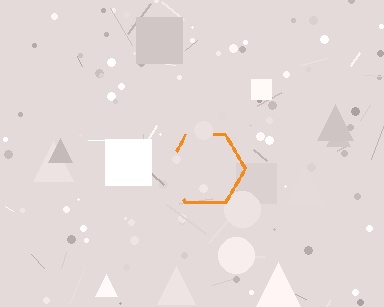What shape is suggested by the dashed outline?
The dashed outline suggests a hexagon.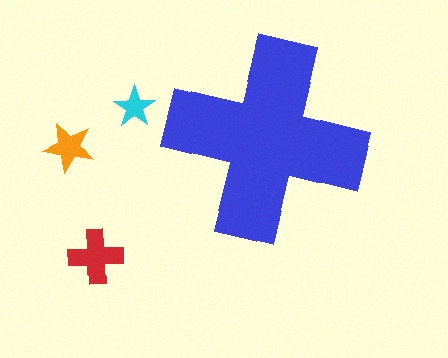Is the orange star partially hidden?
No, the orange star is fully visible.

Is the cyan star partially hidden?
No, the cyan star is fully visible.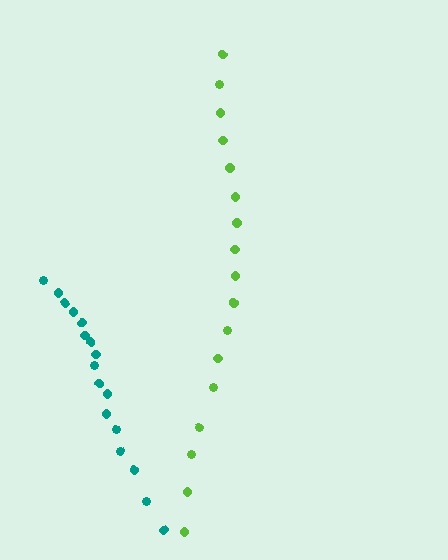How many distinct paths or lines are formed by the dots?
There are 2 distinct paths.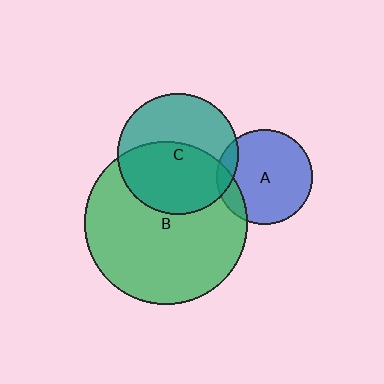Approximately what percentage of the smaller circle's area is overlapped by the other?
Approximately 55%.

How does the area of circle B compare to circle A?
Approximately 2.9 times.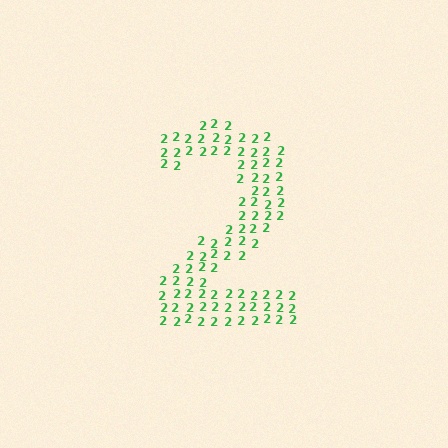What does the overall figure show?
The overall figure shows the digit 2.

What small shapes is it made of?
It is made of small digit 2's.